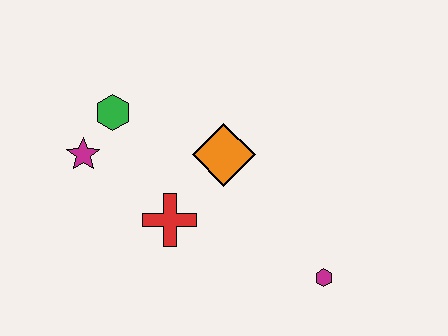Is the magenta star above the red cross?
Yes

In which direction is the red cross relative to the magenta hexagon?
The red cross is to the left of the magenta hexagon.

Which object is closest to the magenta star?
The green hexagon is closest to the magenta star.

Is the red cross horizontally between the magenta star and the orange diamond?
Yes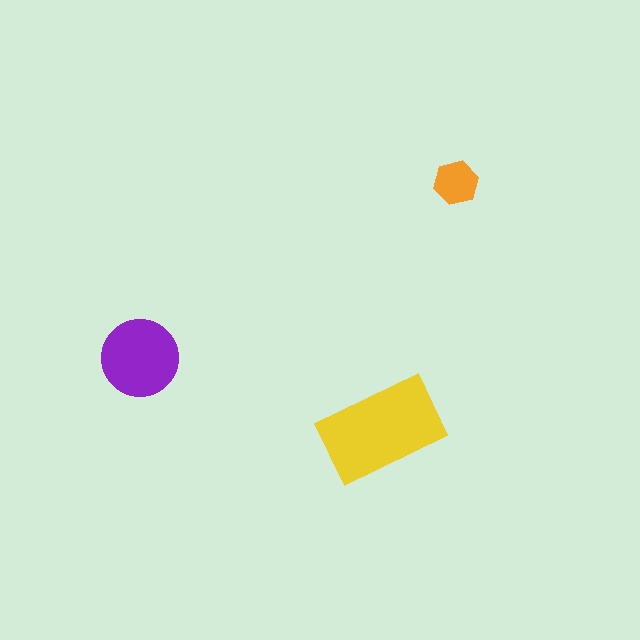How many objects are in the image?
There are 3 objects in the image.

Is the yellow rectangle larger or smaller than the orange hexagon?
Larger.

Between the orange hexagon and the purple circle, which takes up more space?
The purple circle.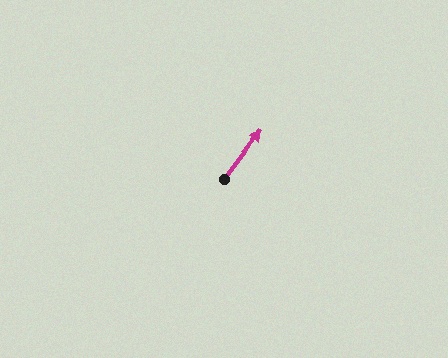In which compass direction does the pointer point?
Northeast.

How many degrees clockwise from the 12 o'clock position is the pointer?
Approximately 38 degrees.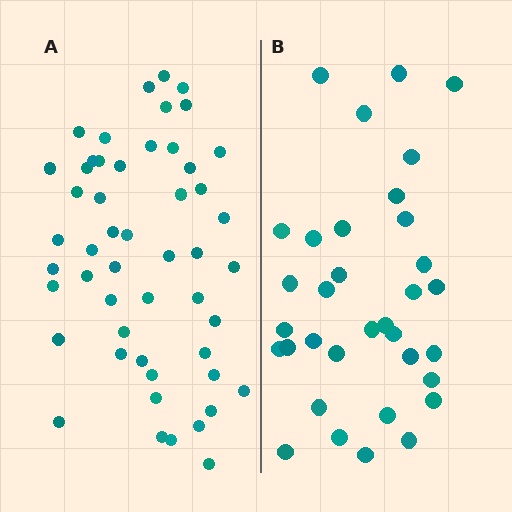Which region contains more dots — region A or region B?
Region A (the left region) has more dots.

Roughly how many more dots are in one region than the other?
Region A has approximately 15 more dots than region B.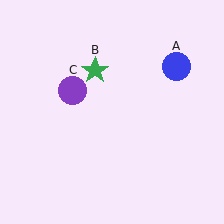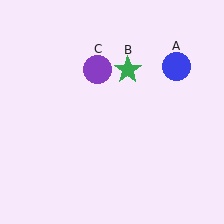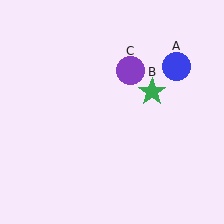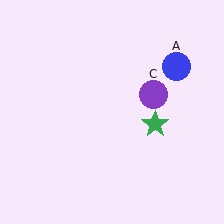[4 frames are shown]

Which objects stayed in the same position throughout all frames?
Blue circle (object A) remained stationary.